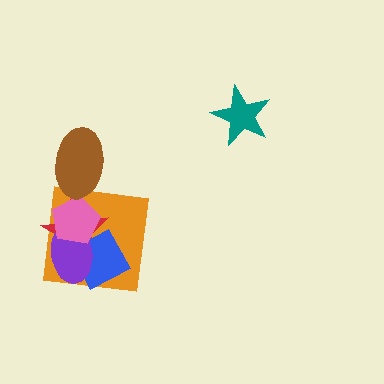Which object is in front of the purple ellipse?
The pink pentagon is in front of the purple ellipse.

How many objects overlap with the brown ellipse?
0 objects overlap with the brown ellipse.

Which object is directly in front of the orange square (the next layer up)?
The red star is directly in front of the orange square.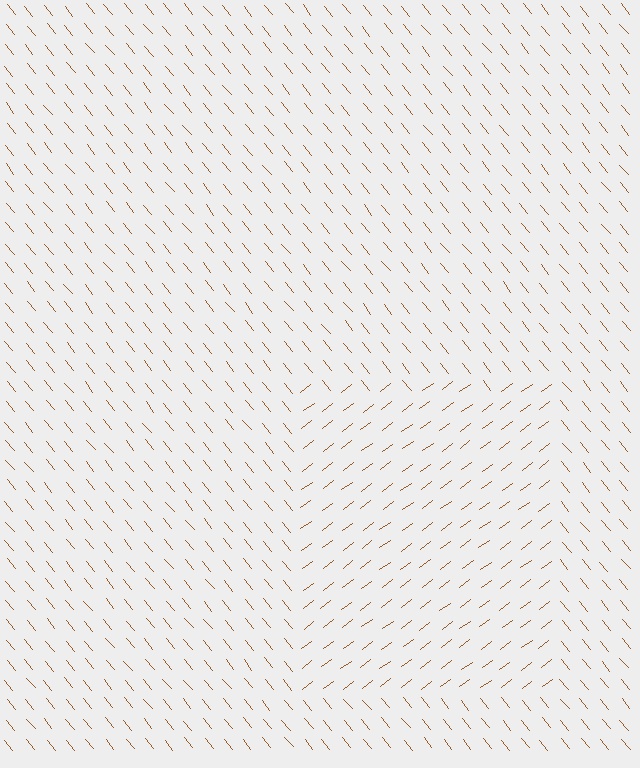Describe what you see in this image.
The image is filled with small brown line segments. A rectangle region in the image has lines oriented differently from the surrounding lines, creating a visible texture boundary.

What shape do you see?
I see a rectangle.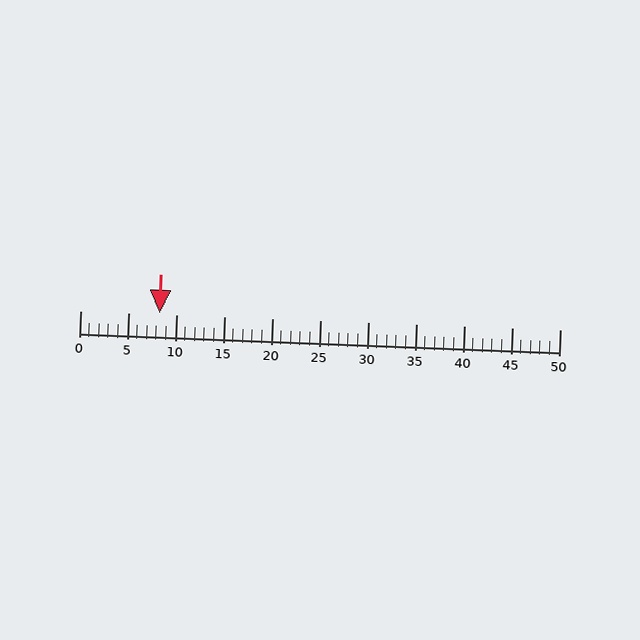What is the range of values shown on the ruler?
The ruler shows values from 0 to 50.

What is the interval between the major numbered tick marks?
The major tick marks are spaced 5 units apart.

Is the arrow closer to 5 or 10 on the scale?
The arrow is closer to 10.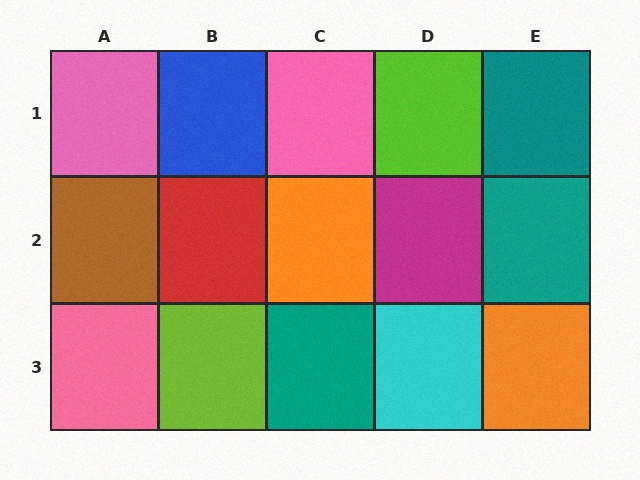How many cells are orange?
2 cells are orange.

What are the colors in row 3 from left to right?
Pink, lime, teal, cyan, orange.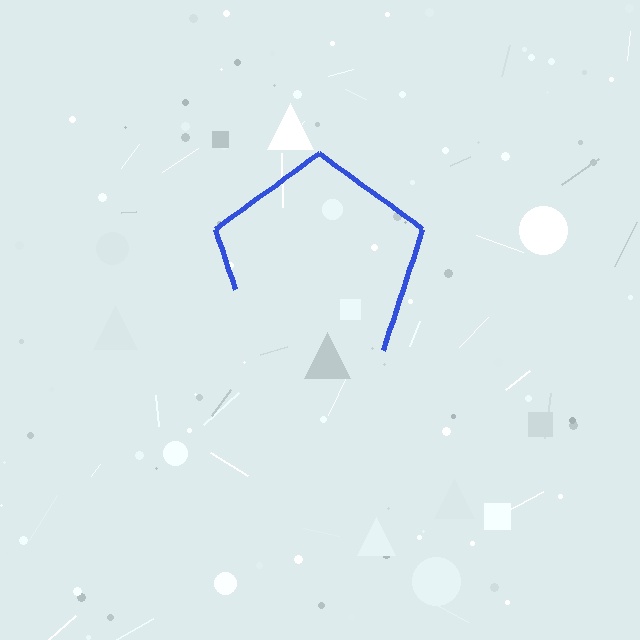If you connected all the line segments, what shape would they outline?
They would outline a pentagon.